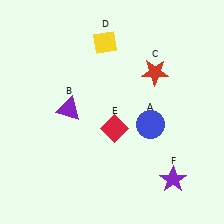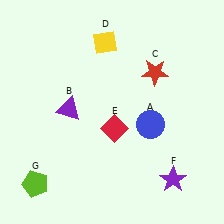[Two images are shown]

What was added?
A lime pentagon (G) was added in Image 2.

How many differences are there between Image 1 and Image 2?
There is 1 difference between the two images.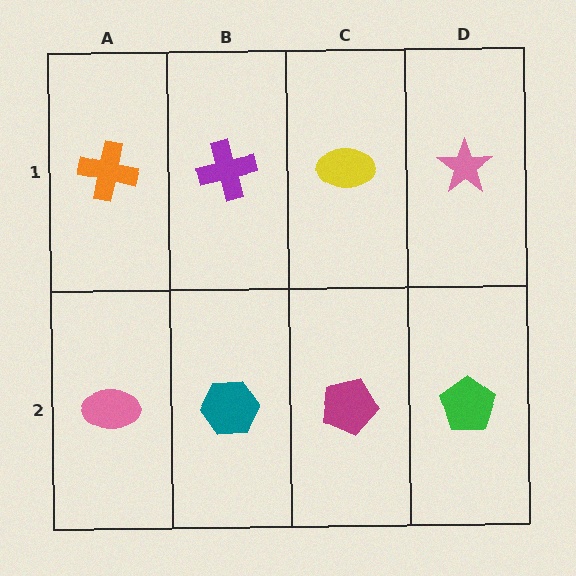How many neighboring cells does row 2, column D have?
2.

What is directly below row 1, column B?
A teal hexagon.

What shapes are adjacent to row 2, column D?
A pink star (row 1, column D), a magenta pentagon (row 2, column C).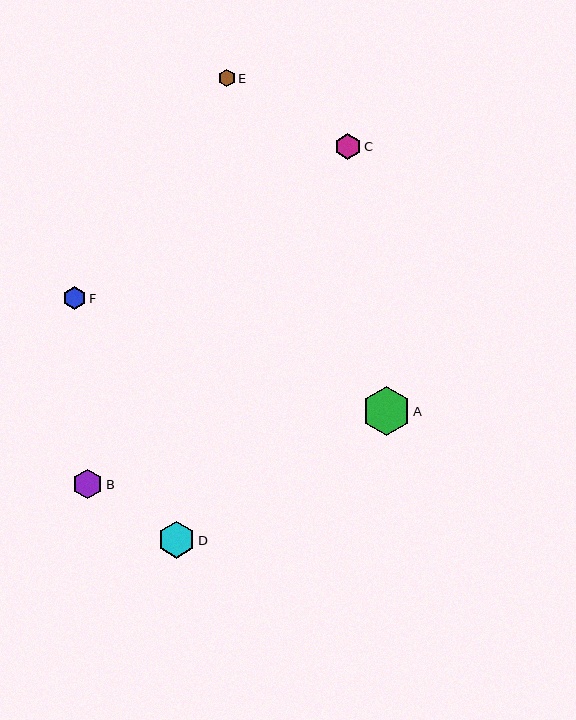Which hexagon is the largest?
Hexagon A is the largest with a size of approximately 48 pixels.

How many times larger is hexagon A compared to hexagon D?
Hexagon A is approximately 1.3 times the size of hexagon D.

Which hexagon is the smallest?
Hexagon E is the smallest with a size of approximately 17 pixels.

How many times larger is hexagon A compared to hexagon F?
Hexagon A is approximately 2.1 times the size of hexagon F.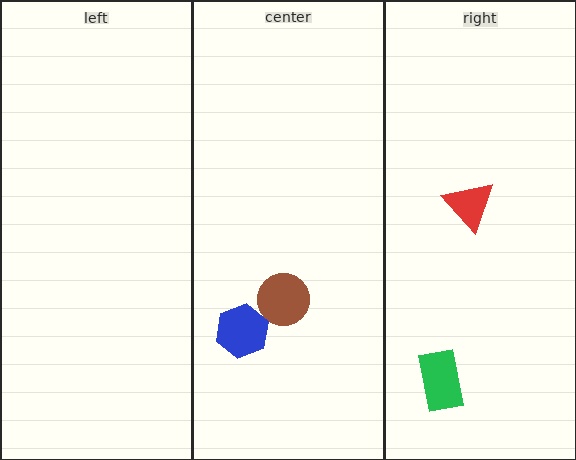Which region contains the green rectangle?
The right region.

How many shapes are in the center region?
2.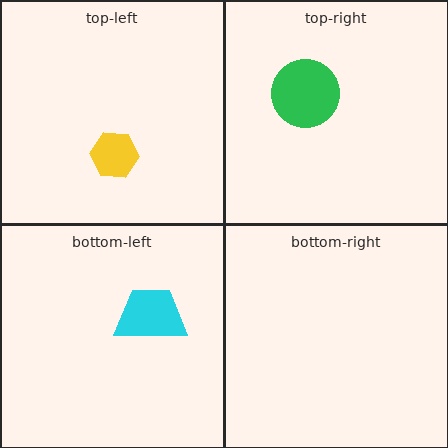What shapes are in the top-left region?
The yellow hexagon.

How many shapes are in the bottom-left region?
1.